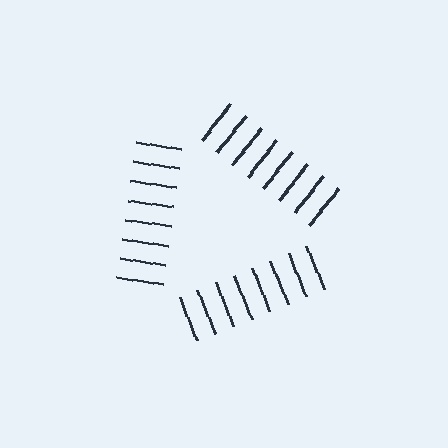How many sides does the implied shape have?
3 sides — the line-ends trace a triangle.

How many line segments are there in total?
24 — 8 along each of the 3 edges.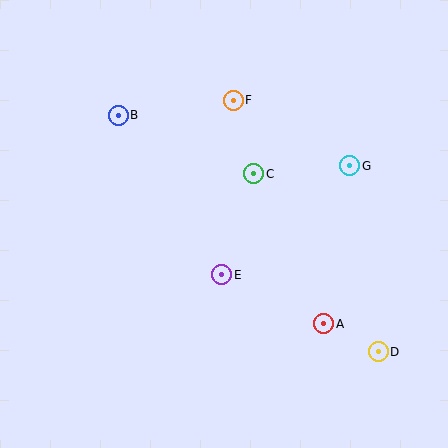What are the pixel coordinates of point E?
Point E is at (222, 275).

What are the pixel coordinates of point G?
Point G is at (350, 166).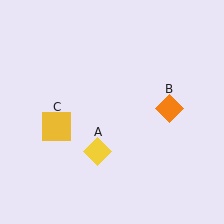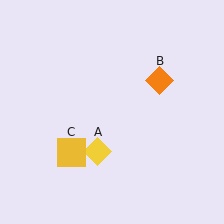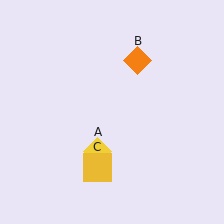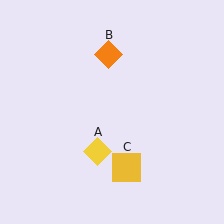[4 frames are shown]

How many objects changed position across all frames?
2 objects changed position: orange diamond (object B), yellow square (object C).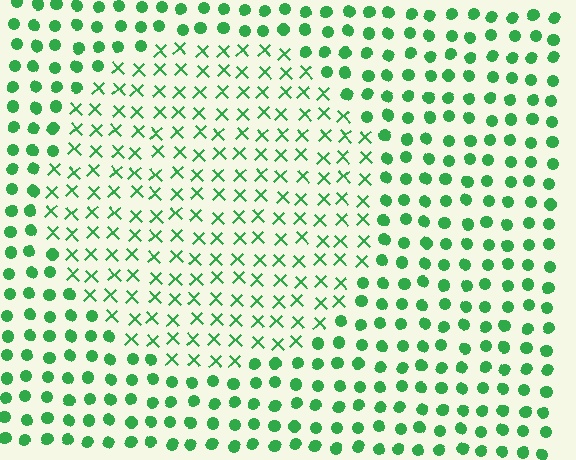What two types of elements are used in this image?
The image uses X marks inside the circle region and circles outside it.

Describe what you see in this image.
The image is filled with small green elements arranged in a uniform grid. A circle-shaped region contains X marks, while the surrounding area contains circles. The boundary is defined purely by the change in element shape.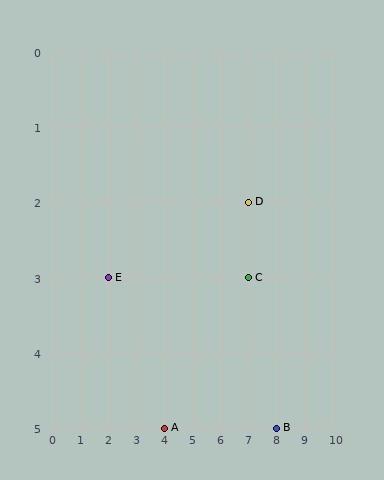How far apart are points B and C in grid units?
Points B and C are 1 column and 2 rows apart (about 2.2 grid units diagonally).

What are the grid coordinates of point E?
Point E is at grid coordinates (2, 3).